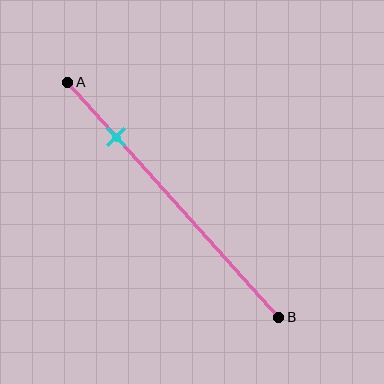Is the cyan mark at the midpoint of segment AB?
No, the mark is at about 25% from A, not at the 50% midpoint.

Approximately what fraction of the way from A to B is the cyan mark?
The cyan mark is approximately 25% of the way from A to B.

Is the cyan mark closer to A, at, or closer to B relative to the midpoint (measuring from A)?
The cyan mark is closer to point A than the midpoint of segment AB.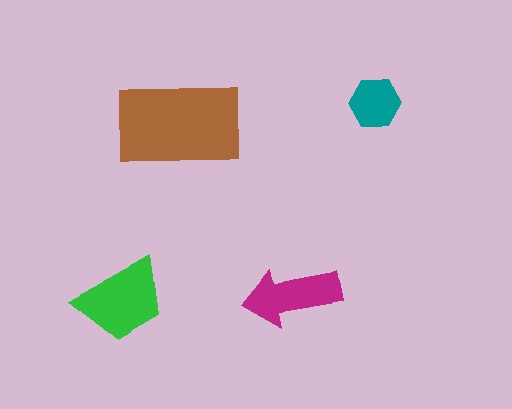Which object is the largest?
The brown rectangle.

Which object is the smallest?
The teal hexagon.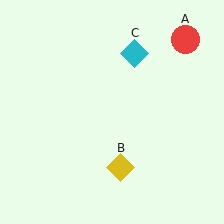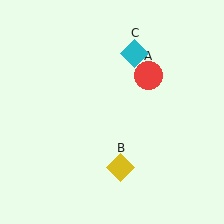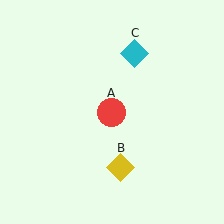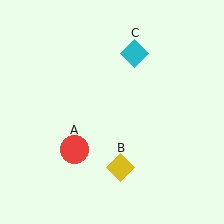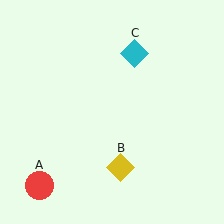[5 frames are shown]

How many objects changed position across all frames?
1 object changed position: red circle (object A).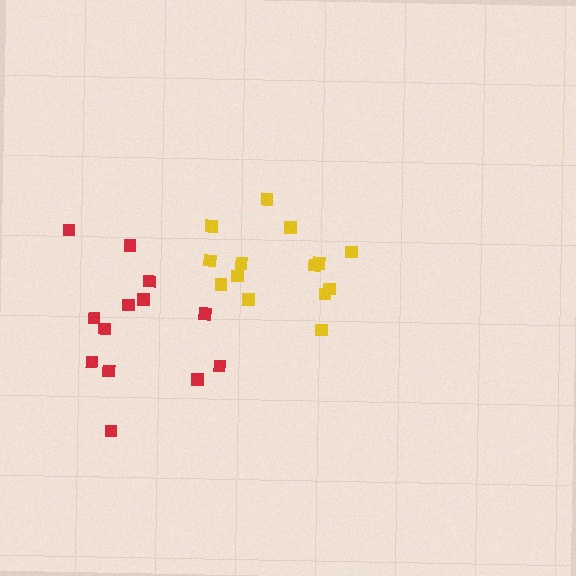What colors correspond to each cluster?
The clusters are colored: yellow, red.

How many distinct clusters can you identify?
There are 2 distinct clusters.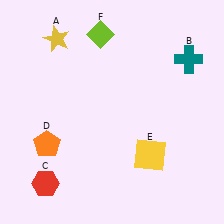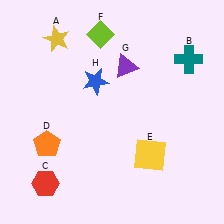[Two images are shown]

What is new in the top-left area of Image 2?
A blue star (H) was added in the top-left area of Image 2.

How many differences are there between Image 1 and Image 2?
There are 2 differences between the two images.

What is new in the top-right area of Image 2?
A purple triangle (G) was added in the top-right area of Image 2.